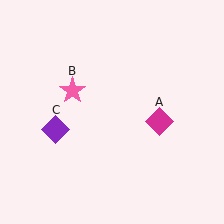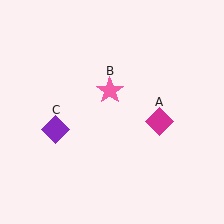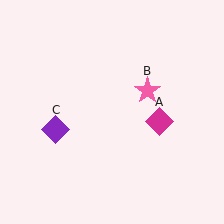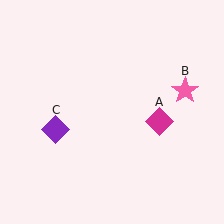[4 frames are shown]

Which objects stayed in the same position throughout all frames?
Magenta diamond (object A) and purple diamond (object C) remained stationary.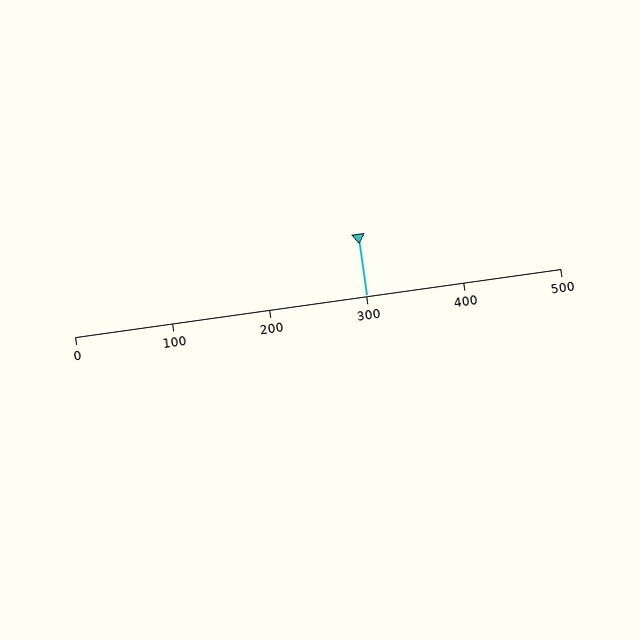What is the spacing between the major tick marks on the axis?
The major ticks are spaced 100 apart.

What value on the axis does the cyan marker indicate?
The marker indicates approximately 300.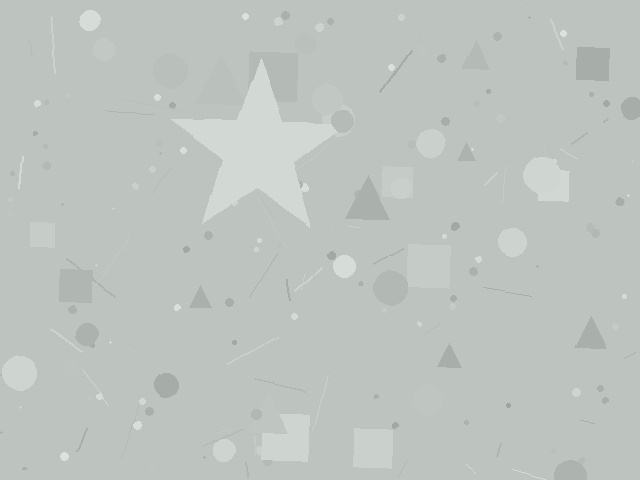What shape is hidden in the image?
A star is hidden in the image.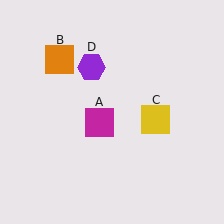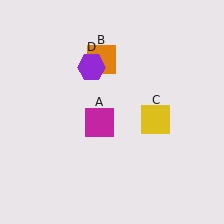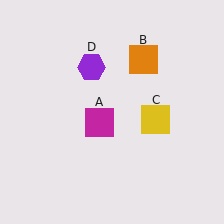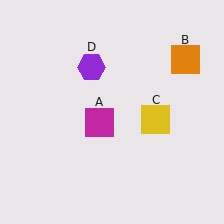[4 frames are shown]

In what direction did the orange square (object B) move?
The orange square (object B) moved right.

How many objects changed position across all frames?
1 object changed position: orange square (object B).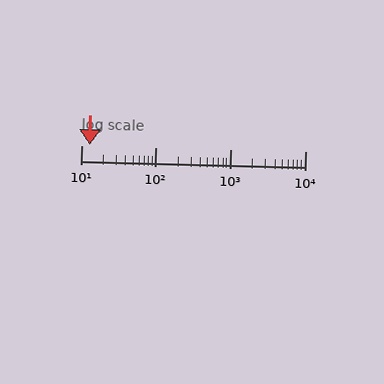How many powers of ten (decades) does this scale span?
The scale spans 3 decades, from 10 to 10000.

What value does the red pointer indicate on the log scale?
The pointer indicates approximately 13.